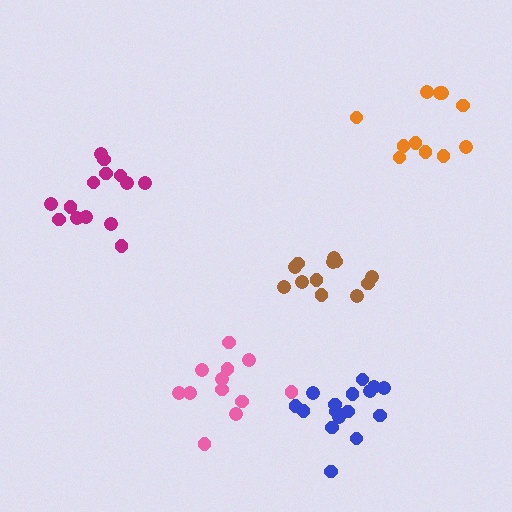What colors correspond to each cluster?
The clusters are colored: brown, pink, magenta, orange, blue.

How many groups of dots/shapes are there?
There are 5 groups.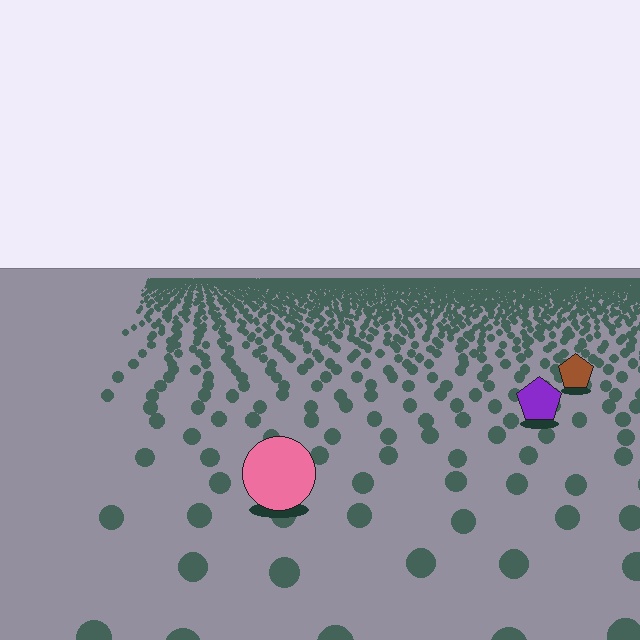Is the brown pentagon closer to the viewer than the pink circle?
No. The pink circle is closer — you can tell from the texture gradient: the ground texture is coarser near it.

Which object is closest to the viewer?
The pink circle is closest. The texture marks near it are larger and more spread out.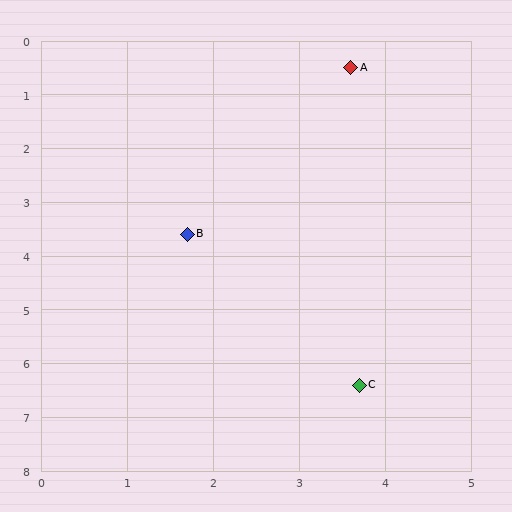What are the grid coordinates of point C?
Point C is at approximately (3.7, 6.4).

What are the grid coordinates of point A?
Point A is at approximately (3.6, 0.5).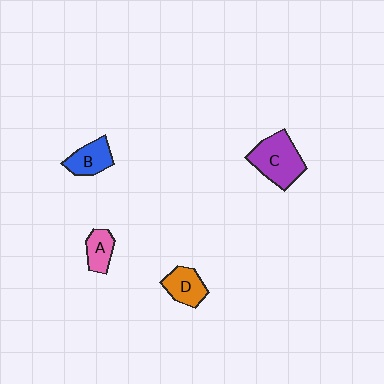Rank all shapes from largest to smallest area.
From largest to smallest: C (purple), D (orange), B (blue), A (pink).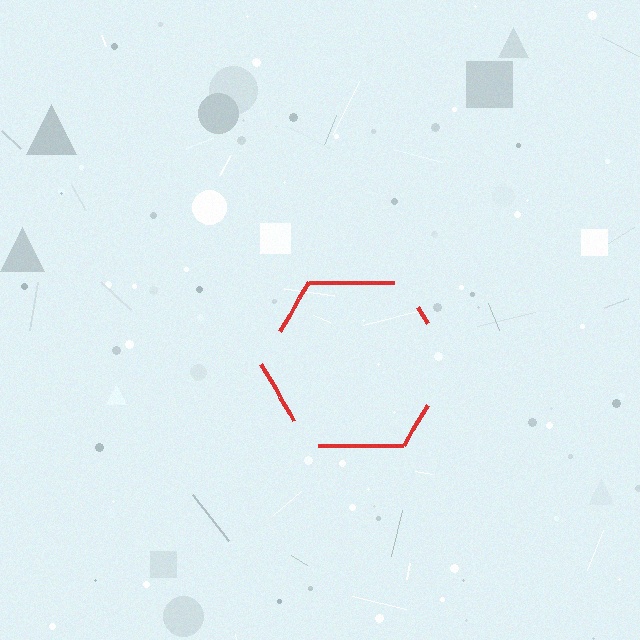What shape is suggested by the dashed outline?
The dashed outline suggests a hexagon.